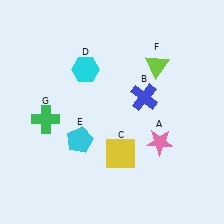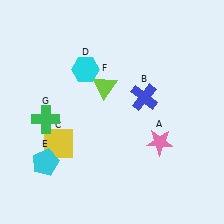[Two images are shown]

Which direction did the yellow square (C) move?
The yellow square (C) moved left.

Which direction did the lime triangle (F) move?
The lime triangle (F) moved left.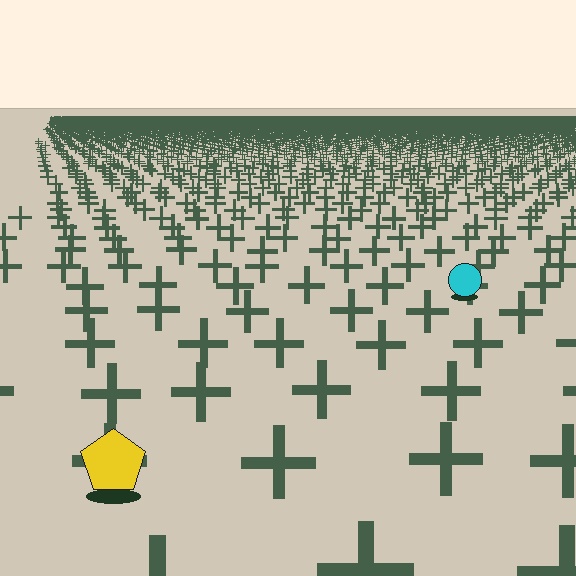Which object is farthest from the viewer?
The cyan circle is farthest from the viewer. It appears smaller and the ground texture around it is denser.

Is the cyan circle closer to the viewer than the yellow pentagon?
No. The yellow pentagon is closer — you can tell from the texture gradient: the ground texture is coarser near it.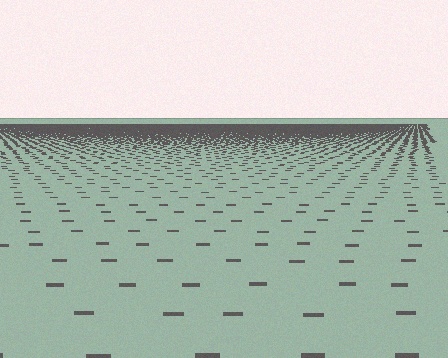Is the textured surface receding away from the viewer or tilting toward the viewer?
The surface is receding away from the viewer. Texture elements get smaller and denser toward the top.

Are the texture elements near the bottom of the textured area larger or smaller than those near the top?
Larger. Near the bottom, elements are closer to the viewer and appear at a bigger on-screen size.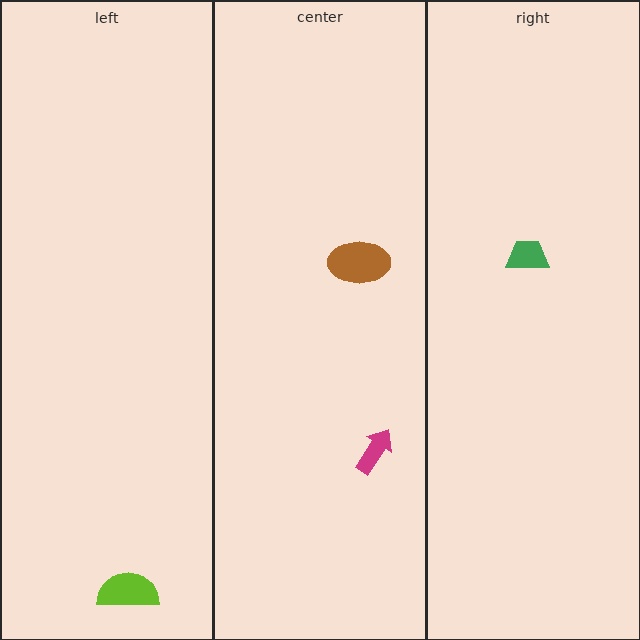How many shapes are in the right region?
1.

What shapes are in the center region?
The magenta arrow, the brown ellipse.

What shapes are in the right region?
The green trapezoid.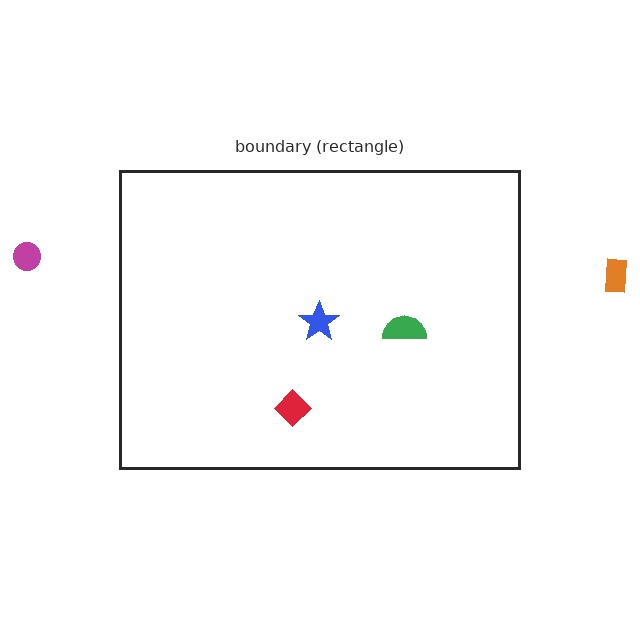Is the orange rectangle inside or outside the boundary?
Outside.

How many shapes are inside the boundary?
3 inside, 2 outside.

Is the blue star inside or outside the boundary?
Inside.